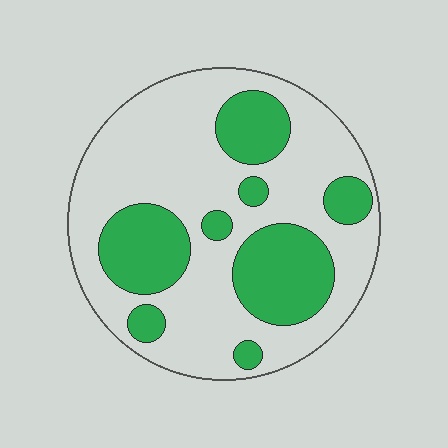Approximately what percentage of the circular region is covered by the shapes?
Approximately 30%.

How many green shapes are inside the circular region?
8.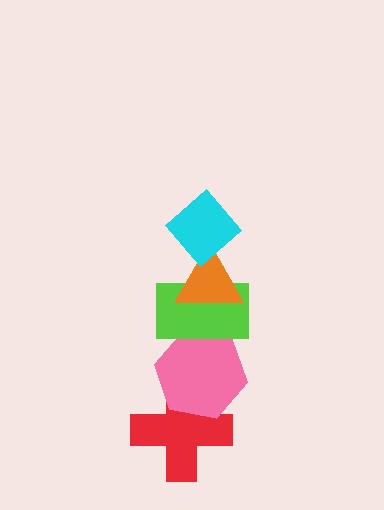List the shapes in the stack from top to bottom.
From top to bottom: the cyan diamond, the orange triangle, the lime rectangle, the pink hexagon, the red cross.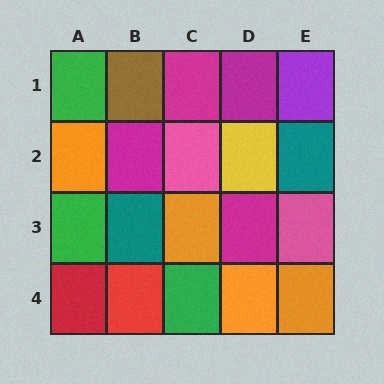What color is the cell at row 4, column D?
Orange.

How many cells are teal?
2 cells are teal.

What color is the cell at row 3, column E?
Pink.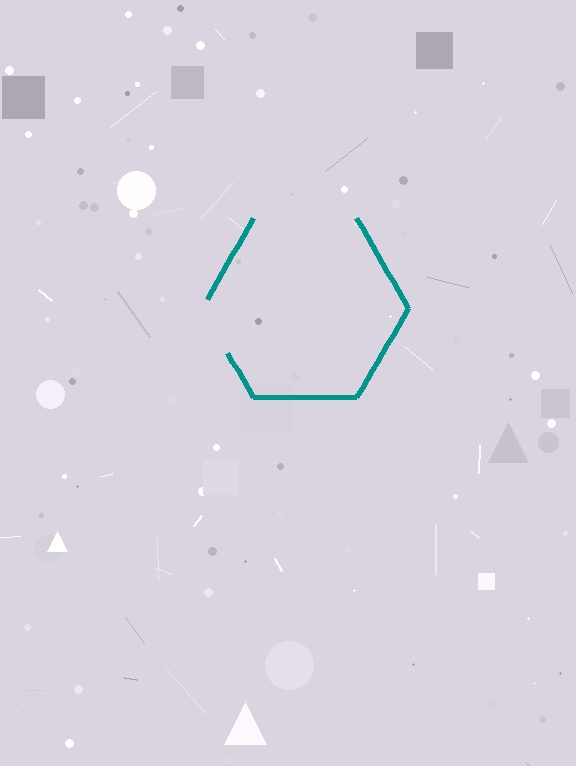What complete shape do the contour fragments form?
The contour fragments form a hexagon.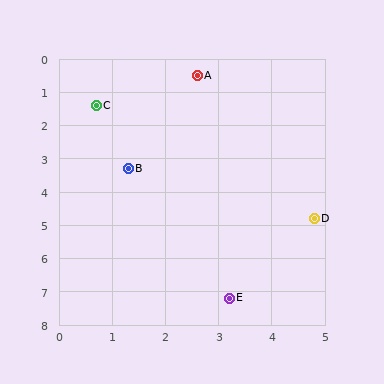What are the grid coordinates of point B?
Point B is at approximately (1.3, 3.3).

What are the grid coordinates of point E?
Point E is at approximately (3.2, 7.2).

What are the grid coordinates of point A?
Point A is at approximately (2.6, 0.5).